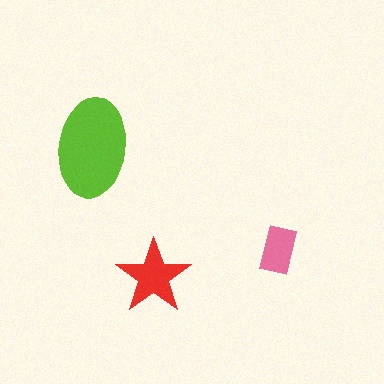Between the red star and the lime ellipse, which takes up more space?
The lime ellipse.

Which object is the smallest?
The pink rectangle.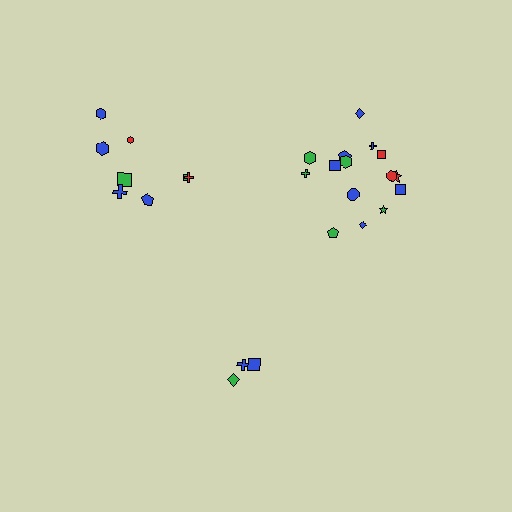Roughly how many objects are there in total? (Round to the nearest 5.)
Roughly 25 objects in total.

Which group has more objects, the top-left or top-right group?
The top-right group.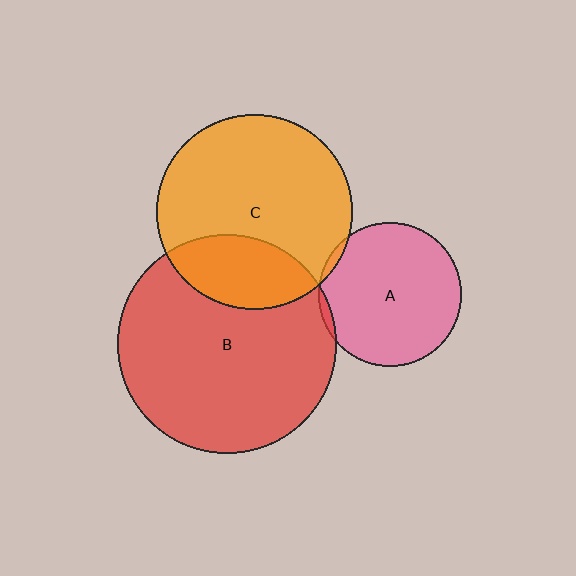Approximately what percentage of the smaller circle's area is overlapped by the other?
Approximately 5%.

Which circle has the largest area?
Circle B (red).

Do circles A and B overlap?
Yes.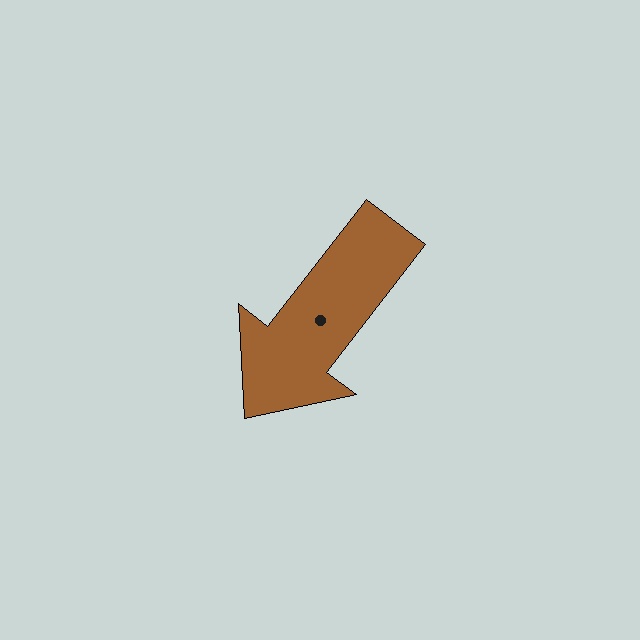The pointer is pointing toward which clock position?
Roughly 7 o'clock.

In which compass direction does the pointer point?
Southwest.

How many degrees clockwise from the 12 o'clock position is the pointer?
Approximately 218 degrees.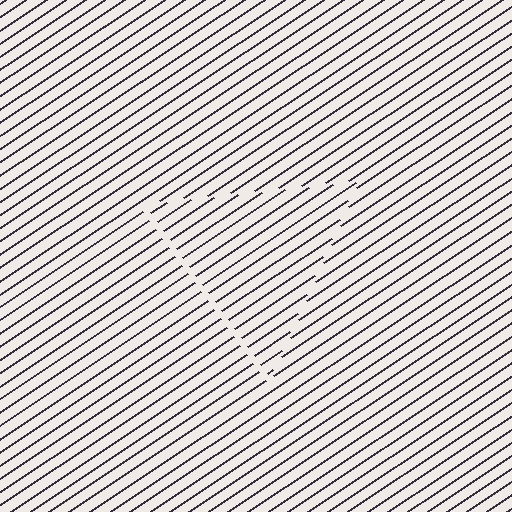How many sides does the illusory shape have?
3 sides — the line-ends trace a triangle.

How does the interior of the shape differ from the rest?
The interior of the shape contains the same grating, shifted by half a period — the contour is defined by the phase discontinuity where line-ends from the inner and outer gratings abut.